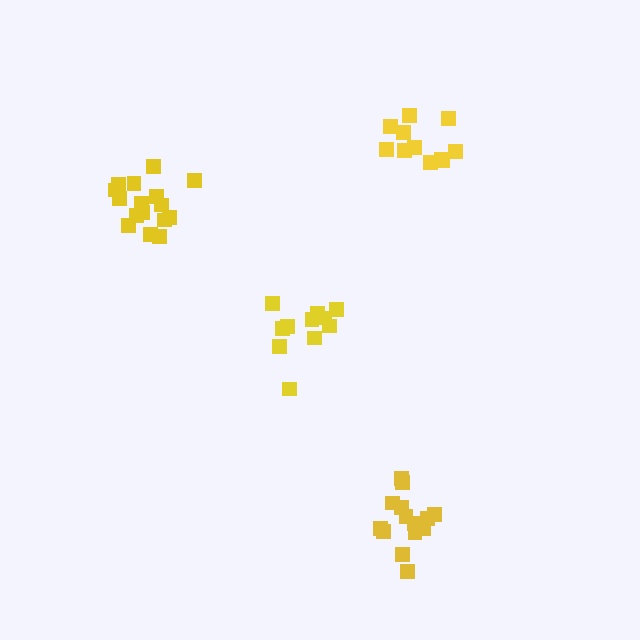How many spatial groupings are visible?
There are 4 spatial groupings.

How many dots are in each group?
Group 1: 16 dots, Group 2: 11 dots, Group 3: 14 dots, Group 4: 11 dots (52 total).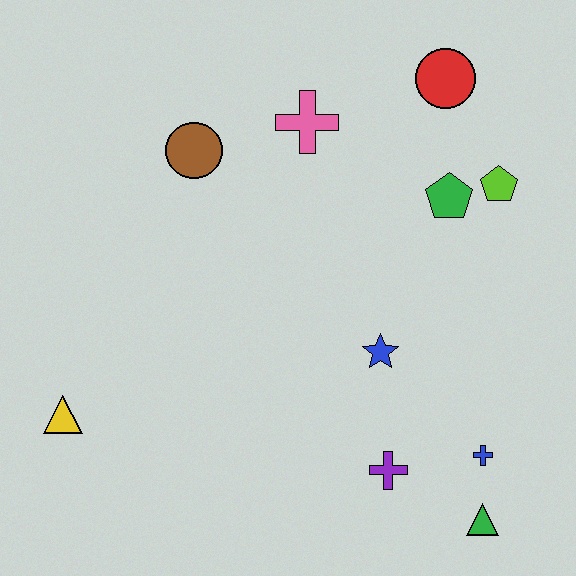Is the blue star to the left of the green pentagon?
Yes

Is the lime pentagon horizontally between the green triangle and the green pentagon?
No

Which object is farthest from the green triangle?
The brown circle is farthest from the green triangle.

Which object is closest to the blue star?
The purple cross is closest to the blue star.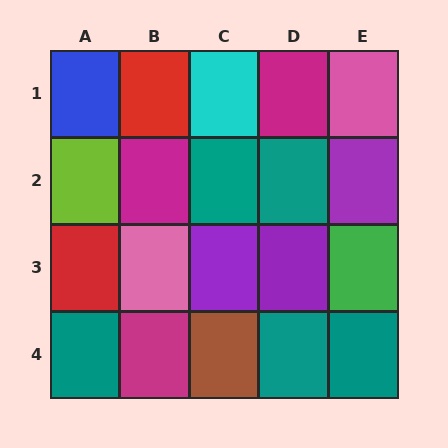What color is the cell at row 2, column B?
Magenta.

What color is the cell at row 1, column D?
Magenta.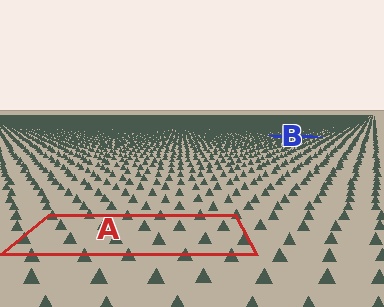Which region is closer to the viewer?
Region A is closer. The texture elements there are larger and more spread out.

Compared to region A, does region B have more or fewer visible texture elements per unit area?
Region B has more texture elements per unit area — they are packed more densely because it is farther away.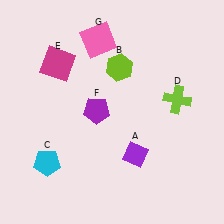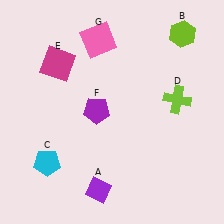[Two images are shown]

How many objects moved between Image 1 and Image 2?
2 objects moved between the two images.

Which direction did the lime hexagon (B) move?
The lime hexagon (B) moved right.